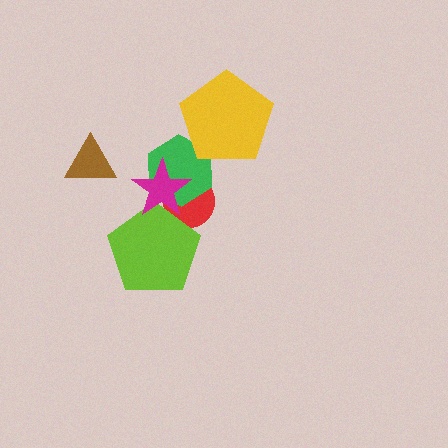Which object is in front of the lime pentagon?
The magenta star is in front of the lime pentagon.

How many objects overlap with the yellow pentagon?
1 object overlaps with the yellow pentagon.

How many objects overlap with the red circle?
3 objects overlap with the red circle.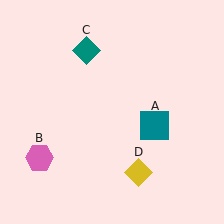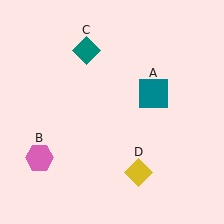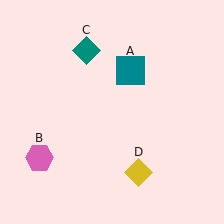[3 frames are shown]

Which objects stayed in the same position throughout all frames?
Pink hexagon (object B) and teal diamond (object C) and yellow diamond (object D) remained stationary.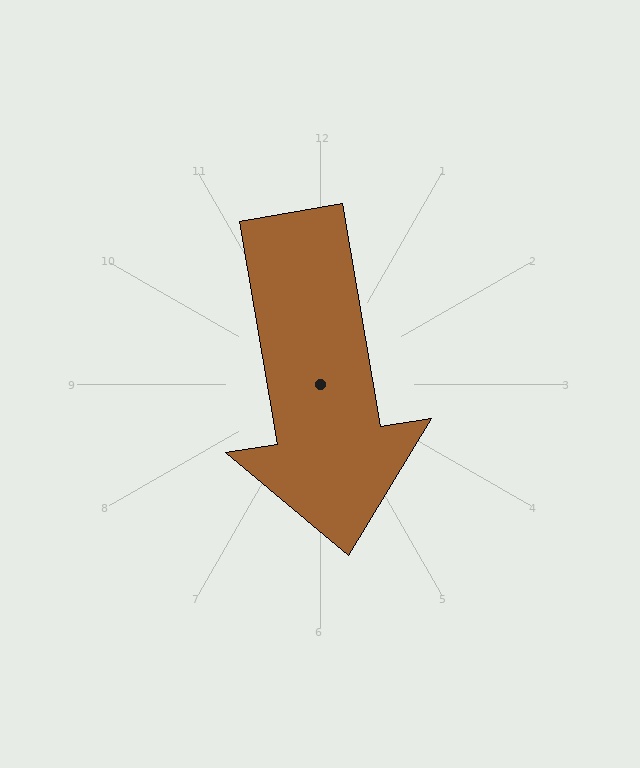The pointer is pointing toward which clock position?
Roughly 6 o'clock.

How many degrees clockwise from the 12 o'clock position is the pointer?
Approximately 170 degrees.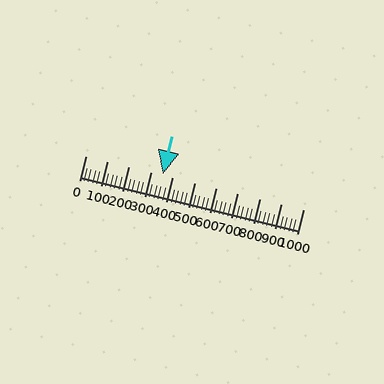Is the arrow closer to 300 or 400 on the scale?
The arrow is closer to 400.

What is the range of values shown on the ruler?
The ruler shows values from 0 to 1000.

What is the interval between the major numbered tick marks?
The major tick marks are spaced 100 units apart.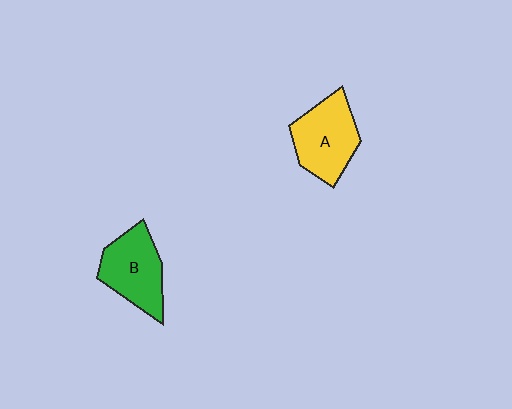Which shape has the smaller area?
Shape B (green).